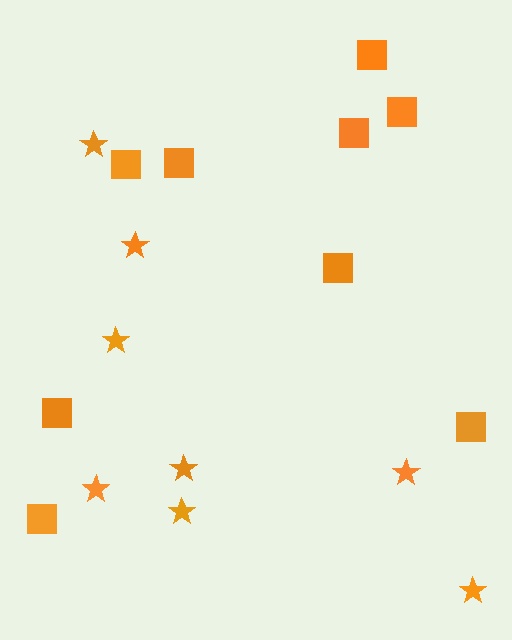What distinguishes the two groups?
There are 2 groups: one group of stars (8) and one group of squares (9).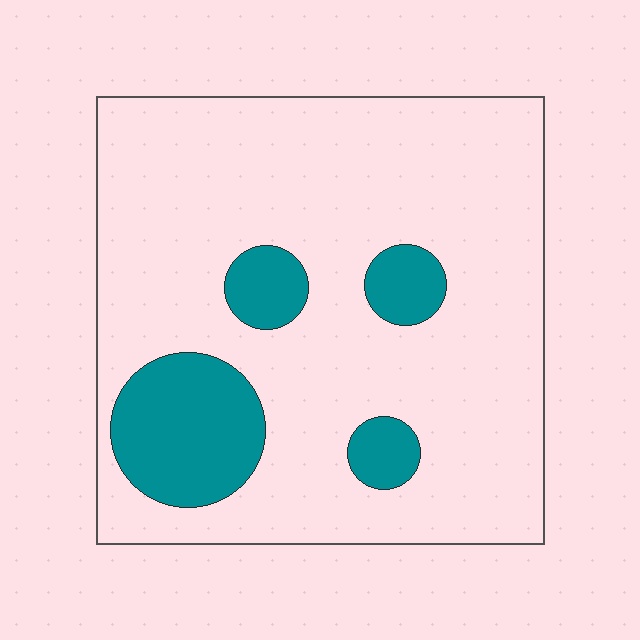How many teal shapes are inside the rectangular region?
4.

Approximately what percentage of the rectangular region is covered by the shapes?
Approximately 15%.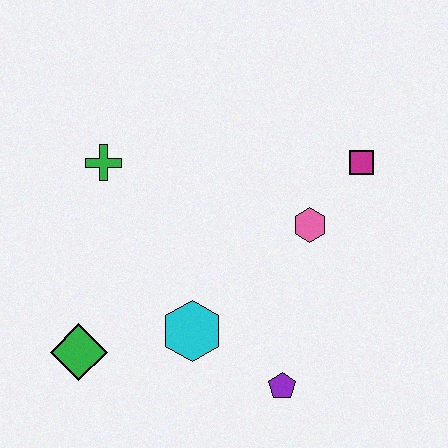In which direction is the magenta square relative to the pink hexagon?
The magenta square is above the pink hexagon.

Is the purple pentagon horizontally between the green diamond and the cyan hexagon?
No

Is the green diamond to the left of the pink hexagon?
Yes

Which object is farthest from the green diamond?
The magenta square is farthest from the green diamond.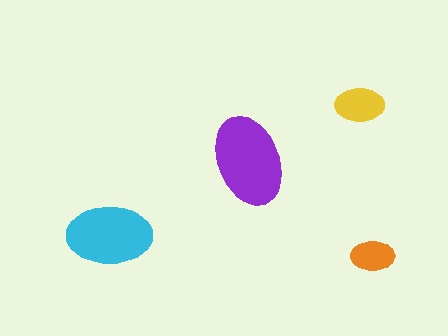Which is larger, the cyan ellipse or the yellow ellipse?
The cyan one.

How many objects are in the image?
There are 4 objects in the image.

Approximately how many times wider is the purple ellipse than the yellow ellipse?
About 2 times wider.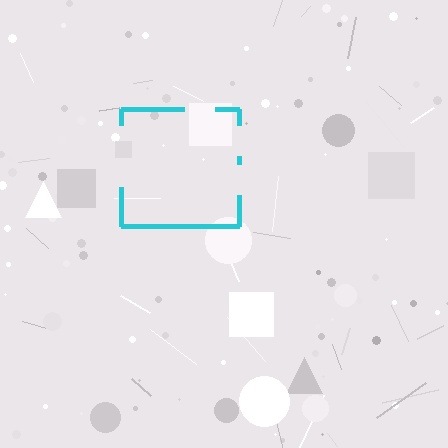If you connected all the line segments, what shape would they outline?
They would outline a square.